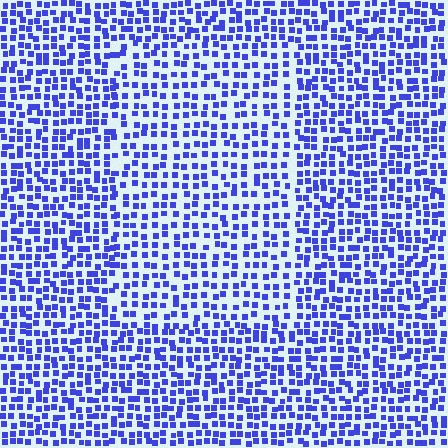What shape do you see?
I see a rectangle.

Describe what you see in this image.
The image contains small blue elements arranged at two different densities. A rectangle-shaped region is visible where the elements are less densely packed than the surrounding area.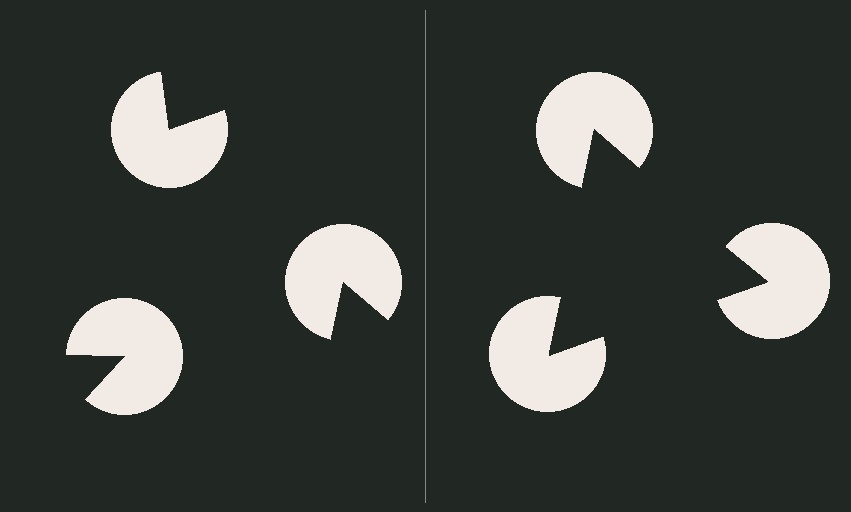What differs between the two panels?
The pac-man discs are positioned identically on both sides; only the wedge orientations differ. On the right they align to a triangle; on the left they are misaligned.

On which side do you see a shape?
An illusory triangle appears on the right side. On the left side the wedge cuts are rotated, so no coherent shape forms.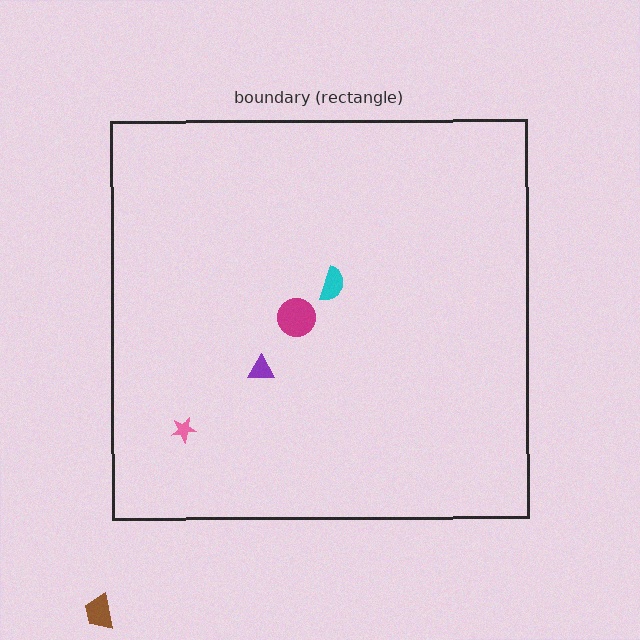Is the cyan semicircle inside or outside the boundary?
Inside.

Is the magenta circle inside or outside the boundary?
Inside.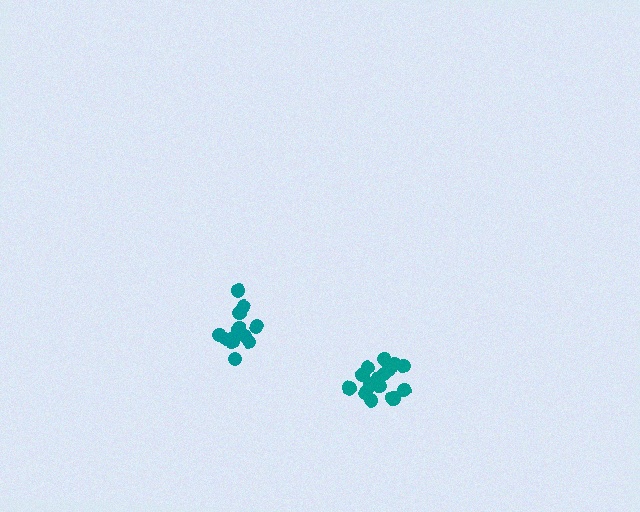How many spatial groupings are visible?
There are 2 spatial groupings.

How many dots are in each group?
Group 1: 17 dots, Group 2: 13 dots (30 total).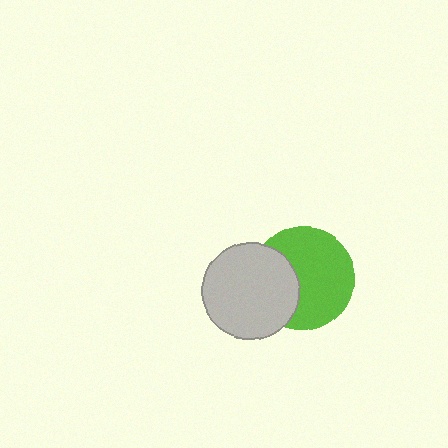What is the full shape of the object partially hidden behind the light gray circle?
The partially hidden object is a lime circle.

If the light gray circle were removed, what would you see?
You would see the complete lime circle.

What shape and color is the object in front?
The object in front is a light gray circle.